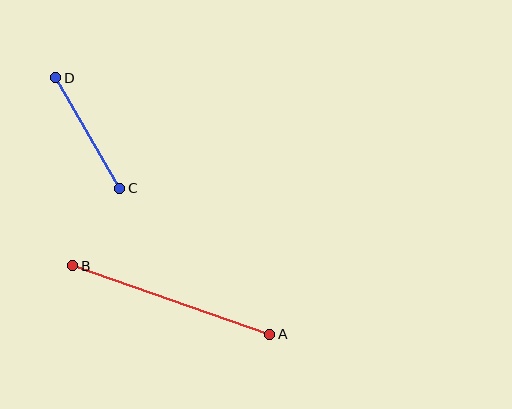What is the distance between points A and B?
The distance is approximately 208 pixels.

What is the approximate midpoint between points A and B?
The midpoint is at approximately (171, 300) pixels.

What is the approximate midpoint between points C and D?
The midpoint is at approximately (88, 133) pixels.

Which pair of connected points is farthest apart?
Points A and B are farthest apart.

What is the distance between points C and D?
The distance is approximately 128 pixels.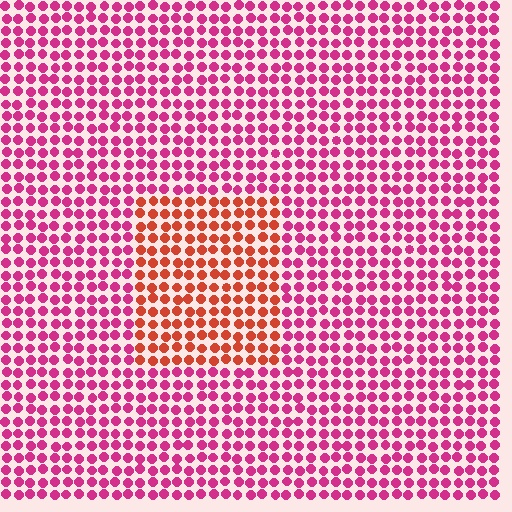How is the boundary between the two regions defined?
The boundary is defined purely by a slight shift in hue (about 41 degrees). Spacing, size, and orientation are identical on both sides.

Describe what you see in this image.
The image is filled with small magenta elements in a uniform arrangement. A rectangle-shaped region is visible where the elements are tinted to a slightly different hue, forming a subtle color boundary.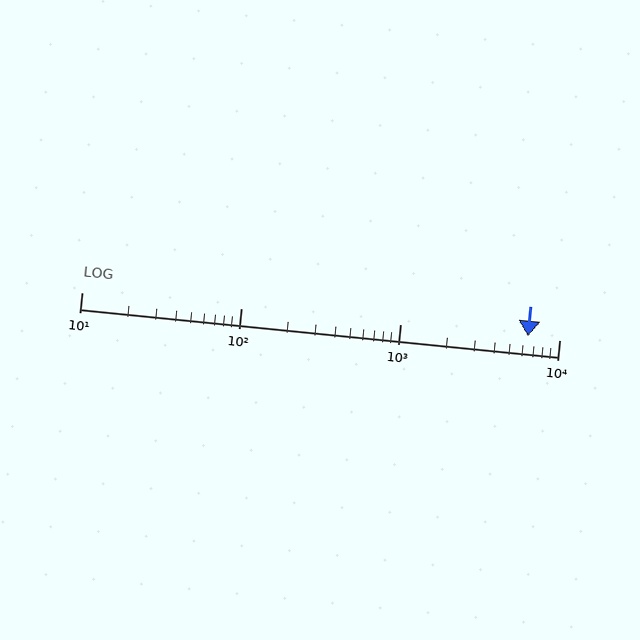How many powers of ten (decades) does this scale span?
The scale spans 3 decades, from 10 to 10000.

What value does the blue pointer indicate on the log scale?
The pointer indicates approximately 6400.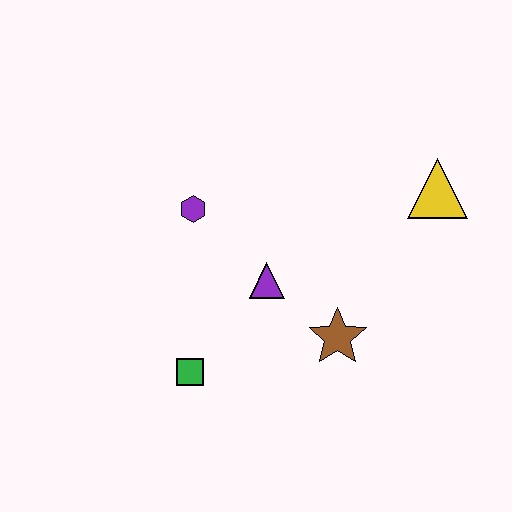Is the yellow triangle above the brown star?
Yes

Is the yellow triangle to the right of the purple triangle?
Yes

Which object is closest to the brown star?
The purple triangle is closest to the brown star.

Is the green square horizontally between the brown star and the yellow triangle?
No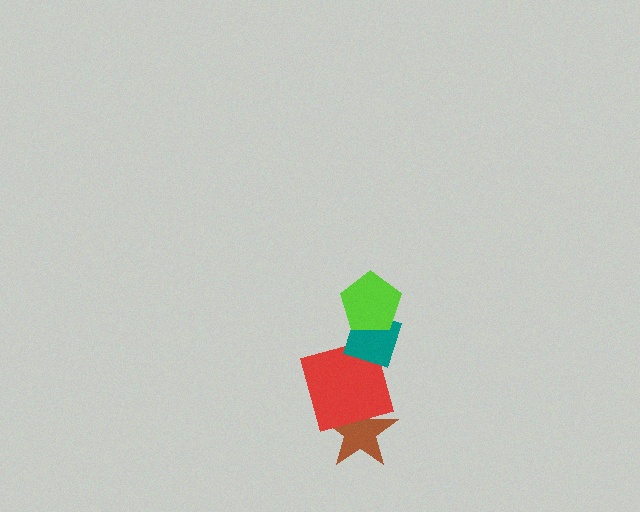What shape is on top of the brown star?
The red square is on top of the brown star.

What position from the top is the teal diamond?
The teal diamond is 2nd from the top.